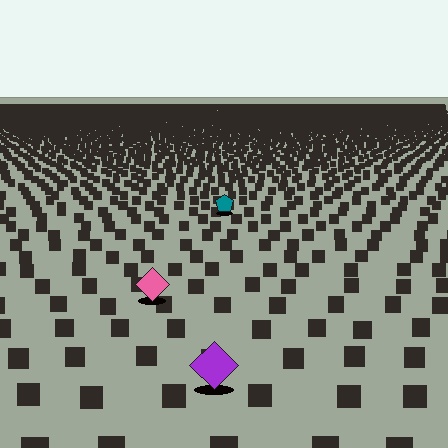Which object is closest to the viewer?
The purple diamond is closest. The texture marks near it are larger and more spread out.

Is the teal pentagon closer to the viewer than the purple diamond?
No. The purple diamond is closer — you can tell from the texture gradient: the ground texture is coarser near it.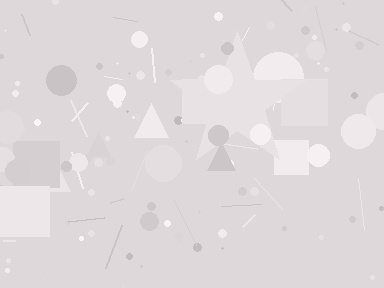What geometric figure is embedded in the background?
A star is embedded in the background.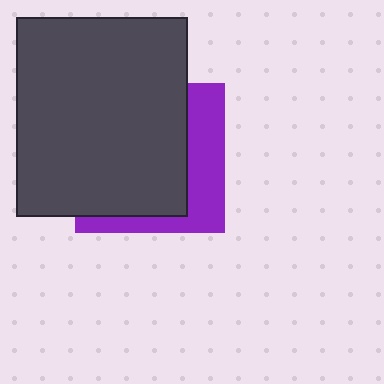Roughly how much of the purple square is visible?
A small part of it is visible (roughly 33%).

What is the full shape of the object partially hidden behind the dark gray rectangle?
The partially hidden object is a purple square.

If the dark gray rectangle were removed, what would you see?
You would see the complete purple square.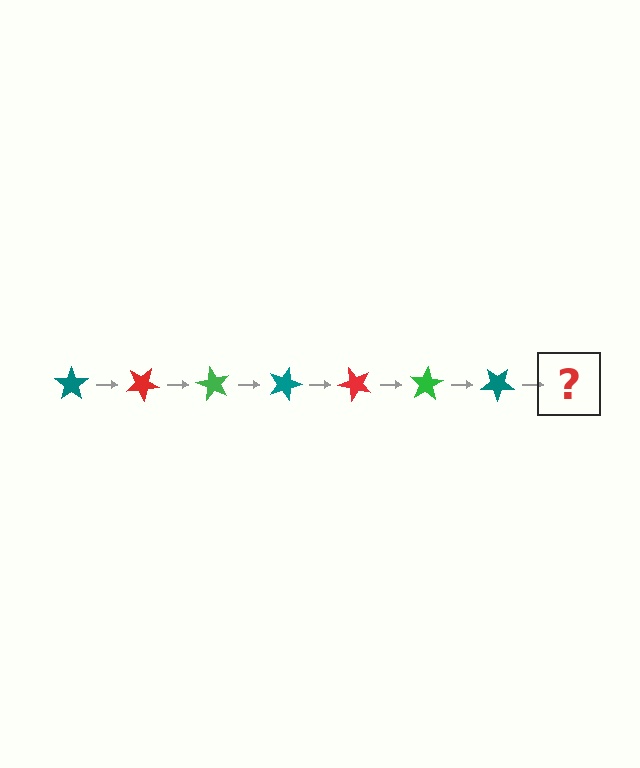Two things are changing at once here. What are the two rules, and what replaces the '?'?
The two rules are that it rotates 30 degrees each step and the color cycles through teal, red, and green. The '?' should be a red star, rotated 210 degrees from the start.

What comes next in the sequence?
The next element should be a red star, rotated 210 degrees from the start.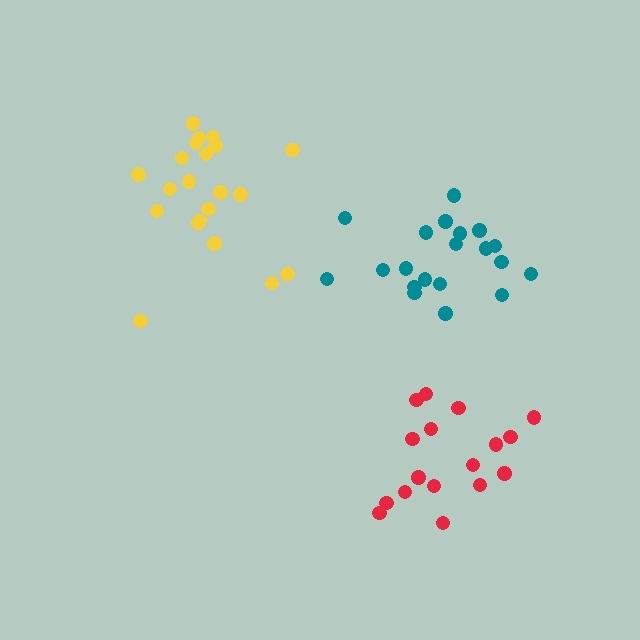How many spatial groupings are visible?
There are 3 spatial groupings.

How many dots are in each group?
Group 1: 17 dots, Group 2: 21 dots, Group 3: 20 dots (58 total).